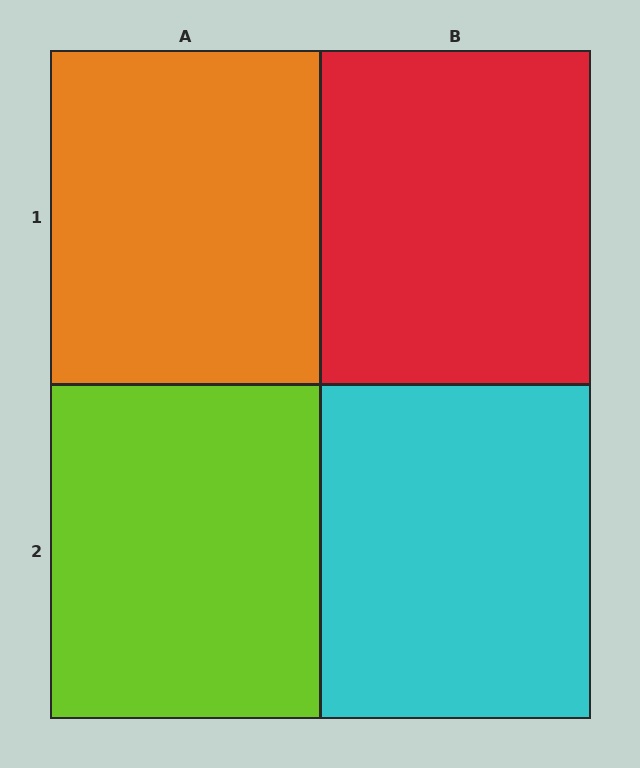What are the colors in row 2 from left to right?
Lime, cyan.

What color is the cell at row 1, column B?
Red.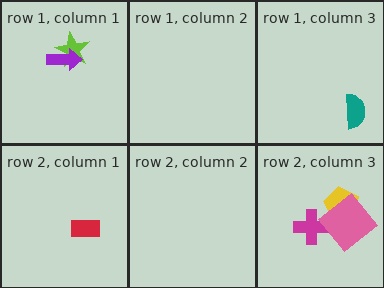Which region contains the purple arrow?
The row 1, column 1 region.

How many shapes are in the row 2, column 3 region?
3.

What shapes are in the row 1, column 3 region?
The teal semicircle.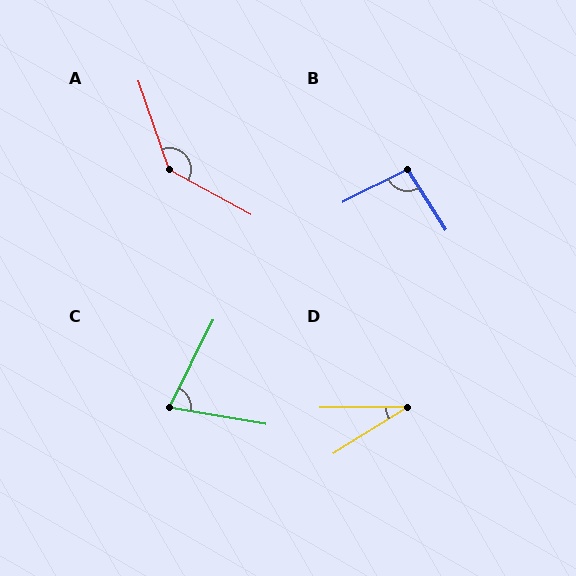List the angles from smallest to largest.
D (32°), C (73°), B (95°), A (138°).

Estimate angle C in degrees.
Approximately 73 degrees.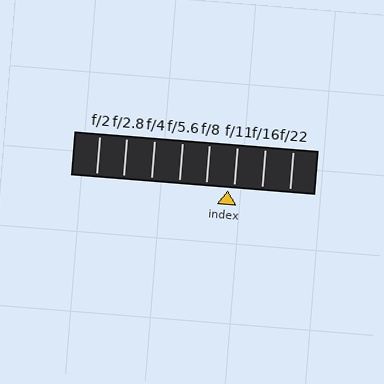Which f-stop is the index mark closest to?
The index mark is closest to f/11.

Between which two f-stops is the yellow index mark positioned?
The index mark is between f/8 and f/11.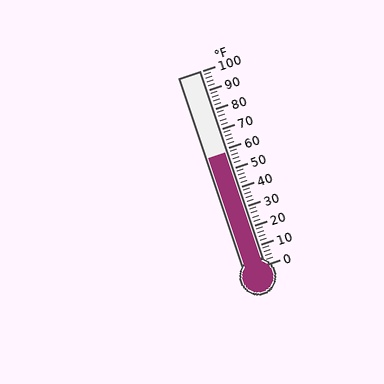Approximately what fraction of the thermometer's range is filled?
The thermometer is filled to approximately 60% of its range.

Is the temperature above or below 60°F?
The temperature is below 60°F.